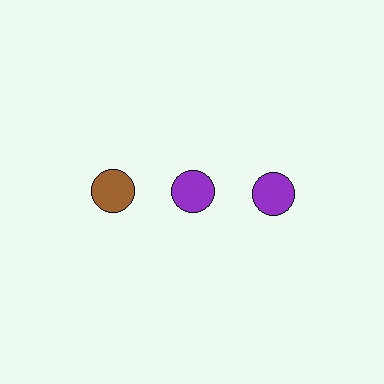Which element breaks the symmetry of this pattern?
The brown circle in the top row, leftmost column breaks the symmetry. All other shapes are purple circles.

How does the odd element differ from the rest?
It has a different color: brown instead of purple.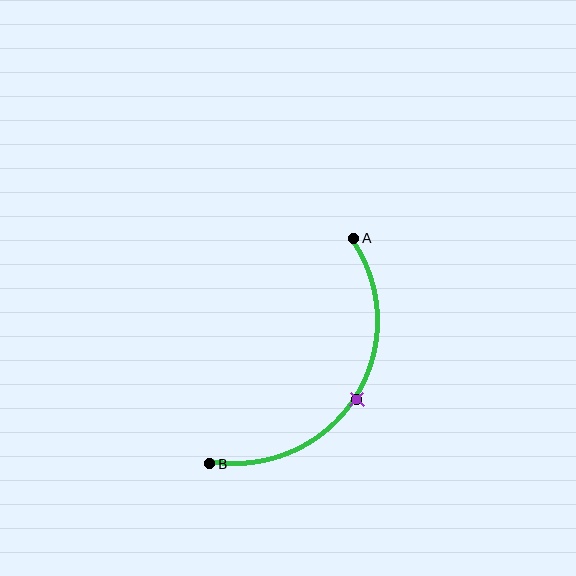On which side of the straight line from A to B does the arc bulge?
The arc bulges to the right of the straight line connecting A and B.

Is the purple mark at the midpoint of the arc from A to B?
Yes. The purple mark lies on the arc at equal arc-length from both A and B — it is the arc midpoint.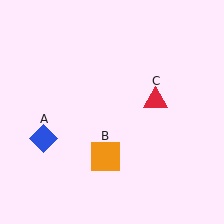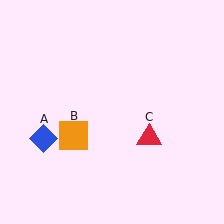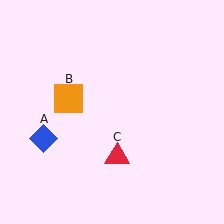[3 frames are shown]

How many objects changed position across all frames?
2 objects changed position: orange square (object B), red triangle (object C).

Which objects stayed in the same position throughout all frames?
Blue diamond (object A) remained stationary.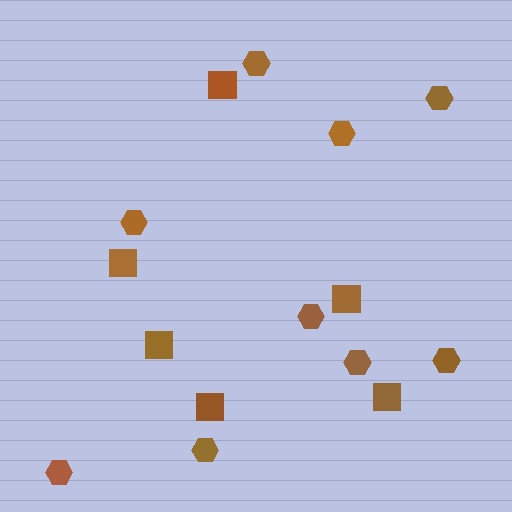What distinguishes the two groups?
There are 2 groups: one group of squares (6) and one group of hexagons (9).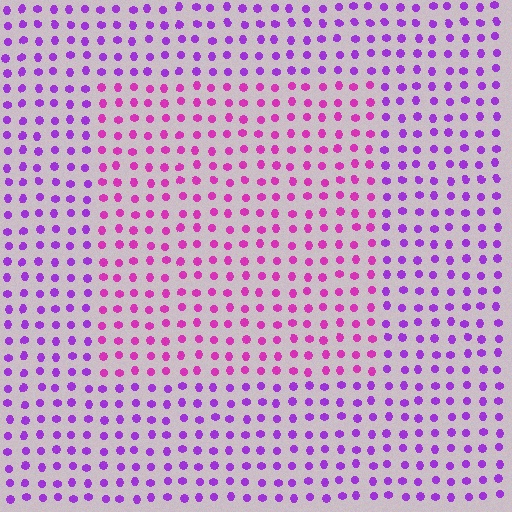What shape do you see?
I see a rectangle.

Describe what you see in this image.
The image is filled with small purple elements in a uniform arrangement. A rectangle-shaped region is visible where the elements are tinted to a slightly different hue, forming a subtle color boundary.